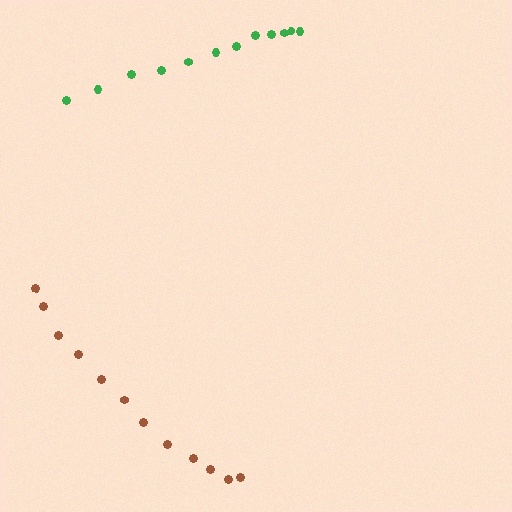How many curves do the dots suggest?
There are 2 distinct paths.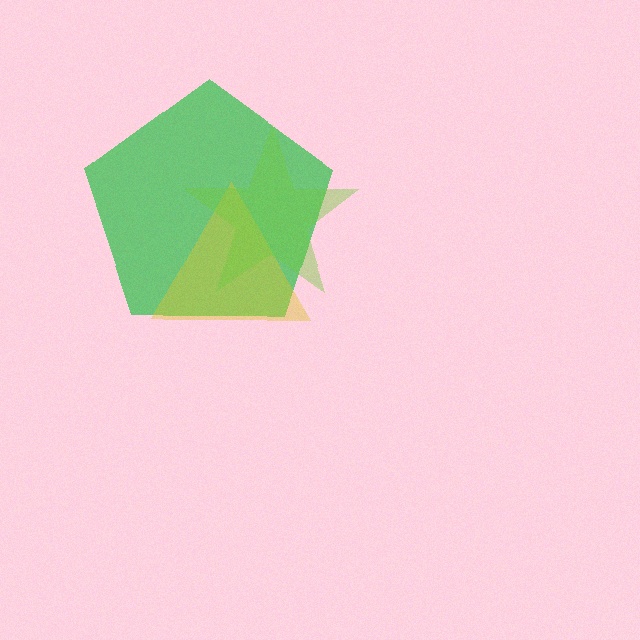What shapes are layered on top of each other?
The layered shapes are: a green pentagon, a yellow triangle, a lime star.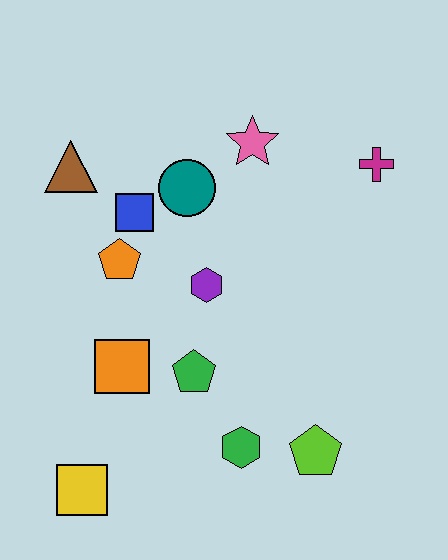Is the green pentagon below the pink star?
Yes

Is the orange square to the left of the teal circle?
Yes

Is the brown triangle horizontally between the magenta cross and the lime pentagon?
No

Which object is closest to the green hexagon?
The lime pentagon is closest to the green hexagon.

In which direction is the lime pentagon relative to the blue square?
The lime pentagon is below the blue square.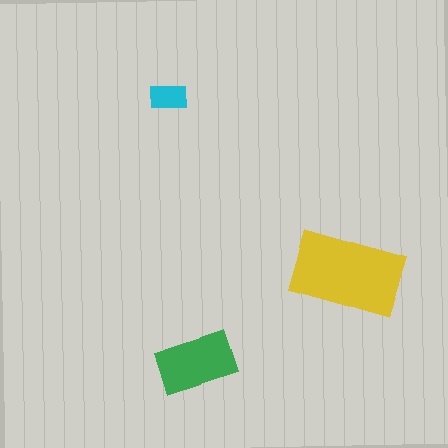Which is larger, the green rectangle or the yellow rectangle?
The yellow one.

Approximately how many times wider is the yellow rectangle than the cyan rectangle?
About 3 times wider.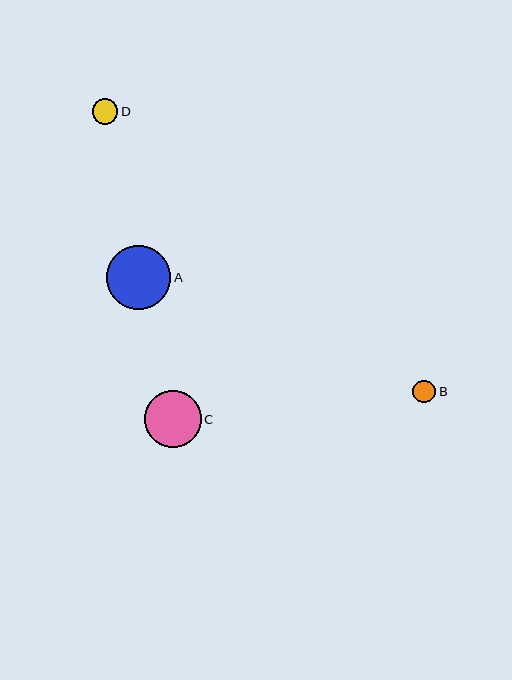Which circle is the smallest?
Circle B is the smallest with a size of approximately 23 pixels.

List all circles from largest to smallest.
From largest to smallest: A, C, D, B.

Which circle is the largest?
Circle A is the largest with a size of approximately 64 pixels.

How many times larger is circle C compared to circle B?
Circle C is approximately 2.5 times the size of circle B.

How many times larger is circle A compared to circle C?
Circle A is approximately 1.1 times the size of circle C.